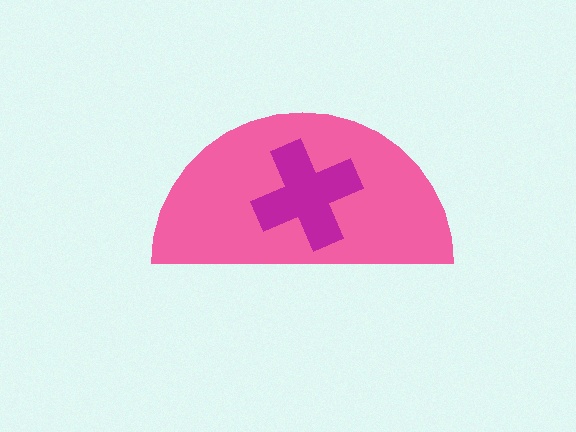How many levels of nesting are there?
2.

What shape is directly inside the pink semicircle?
The magenta cross.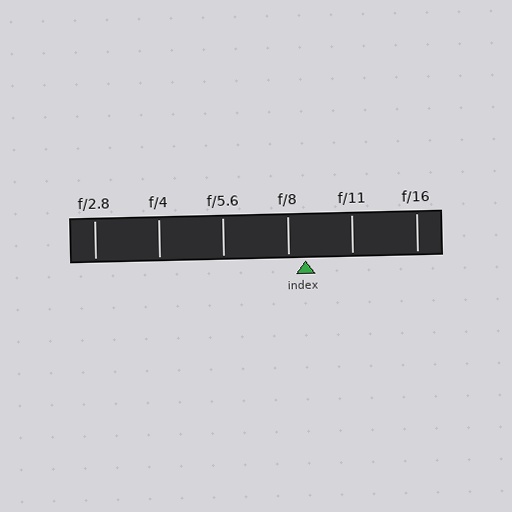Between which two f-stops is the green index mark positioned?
The index mark is between f/8 and f/11.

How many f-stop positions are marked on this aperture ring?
There are 6 f-stop positions marked.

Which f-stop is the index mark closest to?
The index mark is closest to f/8.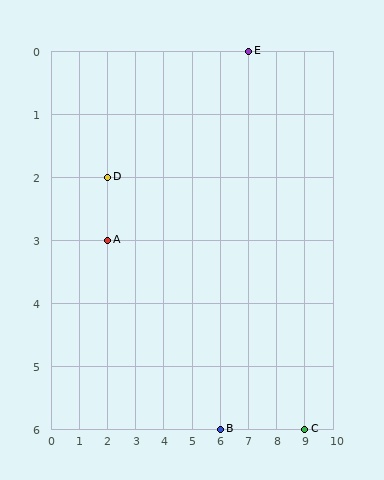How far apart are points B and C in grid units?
Points B and C are 3 columns apart.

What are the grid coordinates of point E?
Point E is at grid coordinates (7, 0).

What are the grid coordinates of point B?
Point B is at grid coordinates (6, 6).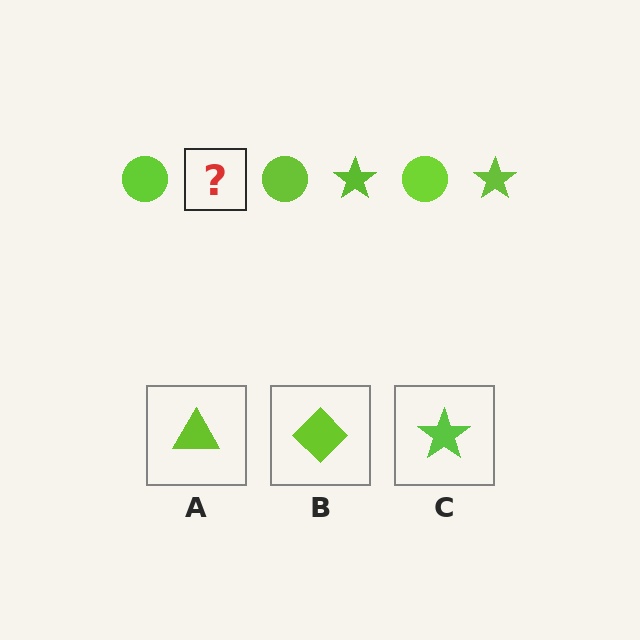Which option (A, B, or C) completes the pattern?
C.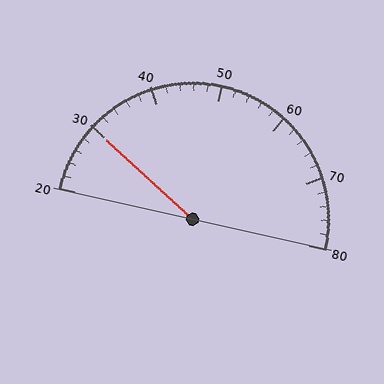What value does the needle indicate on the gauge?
The needle indicates approximately 30.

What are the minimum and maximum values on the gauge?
The gauge ranges from 20 to 80.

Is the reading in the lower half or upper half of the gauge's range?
The reading is in the lower half of the range (20 to 80).